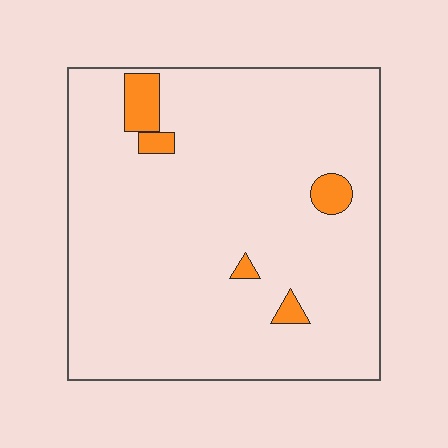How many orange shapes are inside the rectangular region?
5.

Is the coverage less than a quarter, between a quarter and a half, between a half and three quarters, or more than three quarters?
Less than a quarter.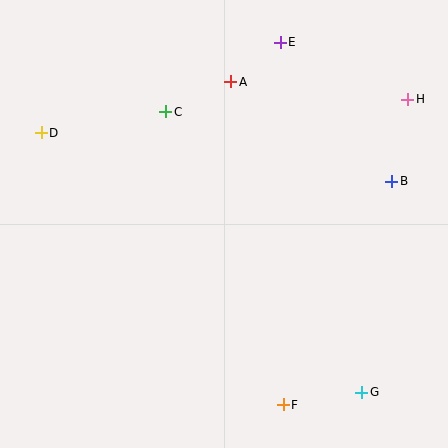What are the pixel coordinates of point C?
Point C is at (166, 112).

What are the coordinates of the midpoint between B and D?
The midpoint between B and D is at (217, 157).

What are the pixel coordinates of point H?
Point H is at (408, 99).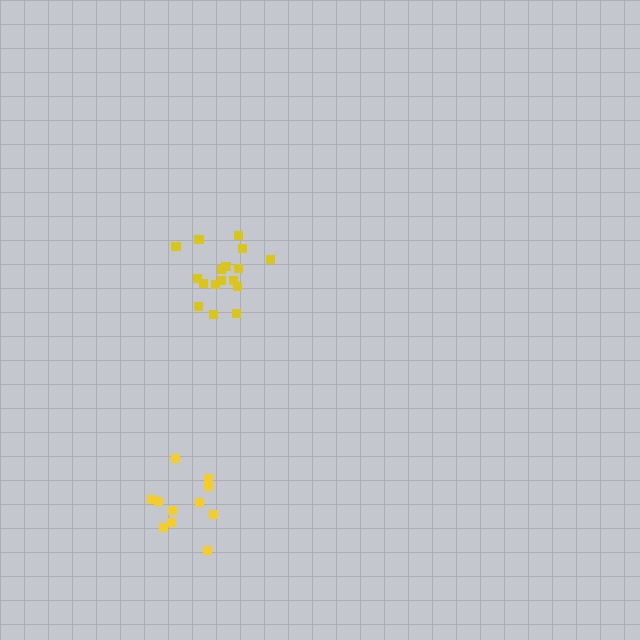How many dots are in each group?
Group 1: 11 dots, Group 2: 17 dots (28 total).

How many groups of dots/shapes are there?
There are 2 groups.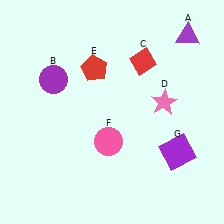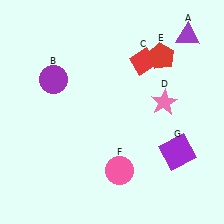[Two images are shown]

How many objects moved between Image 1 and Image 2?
2 objects moved between the two images.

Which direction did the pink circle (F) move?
The pink circle (F) moved down.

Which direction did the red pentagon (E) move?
The red pentagon (E) moved right.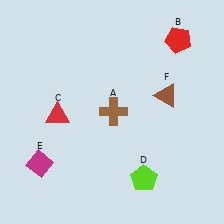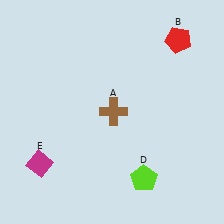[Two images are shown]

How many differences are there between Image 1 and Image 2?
There are 2 differences between the two images.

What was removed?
The brown triangle (F), the red triangle (C) were removed in Image 2.